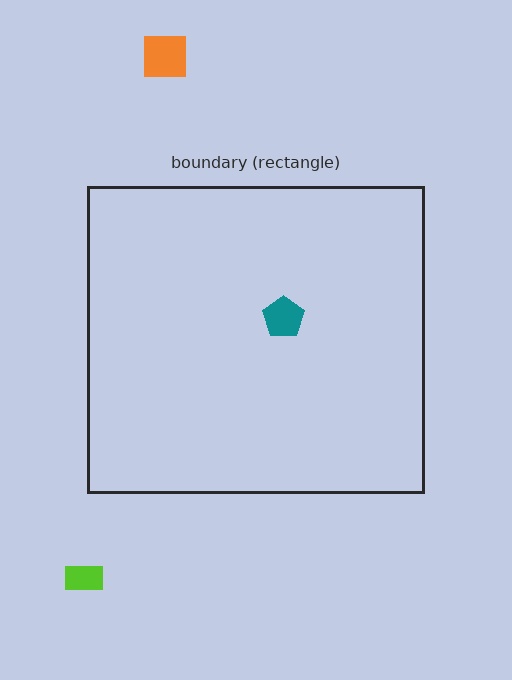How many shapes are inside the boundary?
1 inside, 2 outside.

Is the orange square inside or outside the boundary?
Outside.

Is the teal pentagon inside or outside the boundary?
Inside.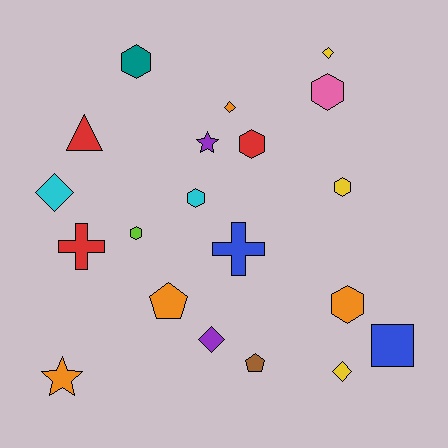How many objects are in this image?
There are 20 objects.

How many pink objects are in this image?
There is 1 pink object.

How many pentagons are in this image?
There are 2 pentagons.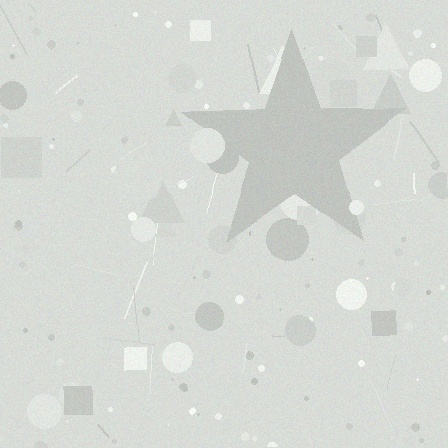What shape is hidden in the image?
A star is hidden in the image.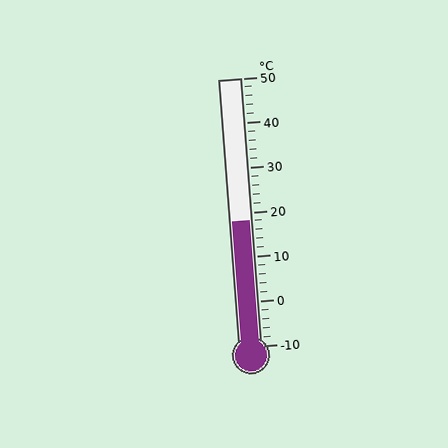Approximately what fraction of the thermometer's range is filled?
The thermometer is filled to approximately 45% of its range.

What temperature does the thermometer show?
The thermometer shows approximately 18°C.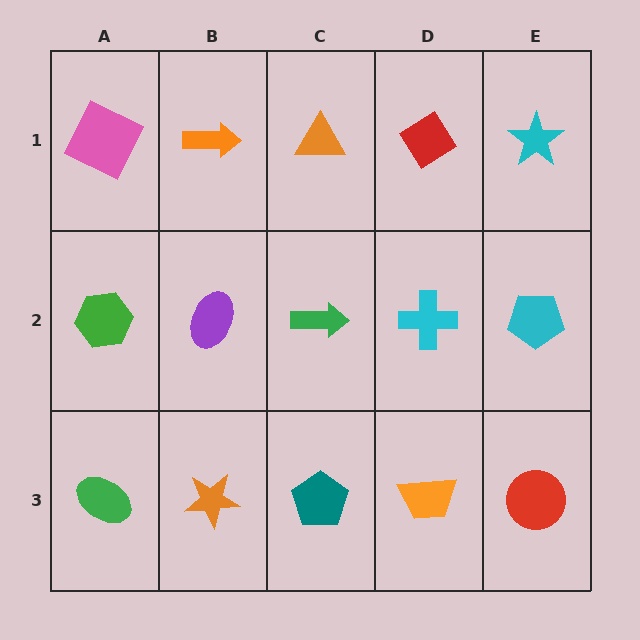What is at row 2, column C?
A green arrow.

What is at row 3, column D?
An orange trapezoid.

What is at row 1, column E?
A cyan star.